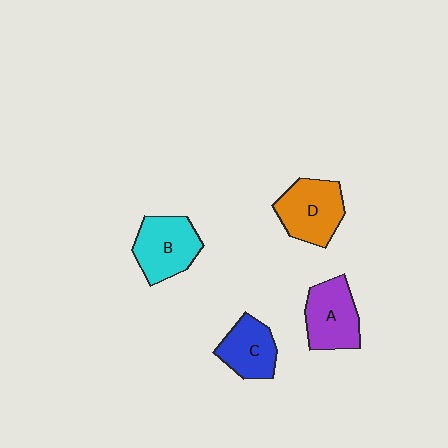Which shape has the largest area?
Shape D (orange).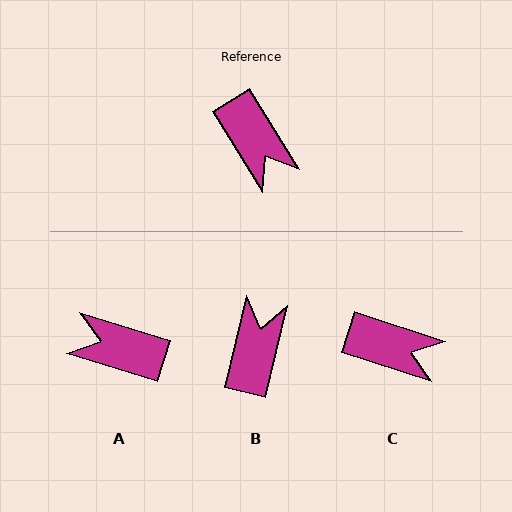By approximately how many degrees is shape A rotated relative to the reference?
Approximately 139 degrees clockwise.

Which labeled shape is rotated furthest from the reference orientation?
A, about 139 degrees away.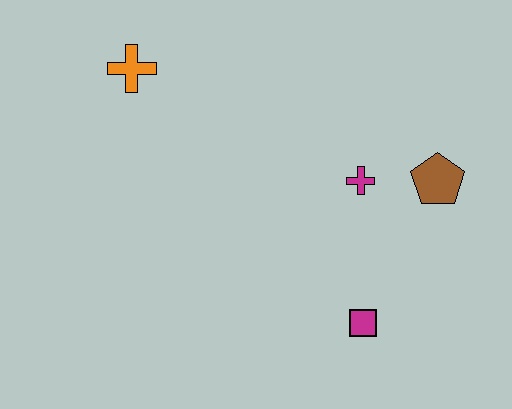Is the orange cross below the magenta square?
No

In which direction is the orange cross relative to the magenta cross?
The orange cross is to the left of the magenta cross.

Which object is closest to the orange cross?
The magenta cross is closest to the orange cross.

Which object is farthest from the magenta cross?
The orange cross is farthest from the magenta cross.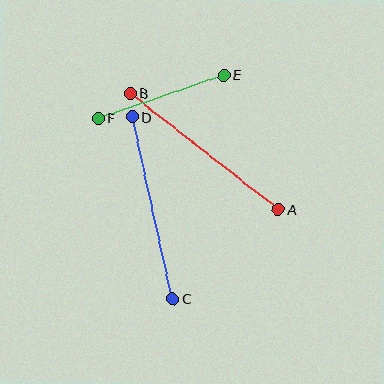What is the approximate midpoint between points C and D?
The midpoint is at approximately (153, 208) pixels.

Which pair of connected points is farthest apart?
Points A and B are farthest apart.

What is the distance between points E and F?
The distance is approximately 133 pixels.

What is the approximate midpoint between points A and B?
The midpoint is at approximately (204, 151) pixels.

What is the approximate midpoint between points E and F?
The midpoint is at approximately (161, 97) pixels.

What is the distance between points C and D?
The distance is approximately 187 pixels.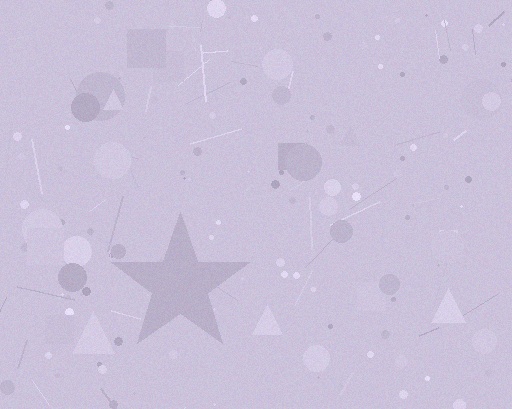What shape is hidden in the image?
A star is hidden in the image.